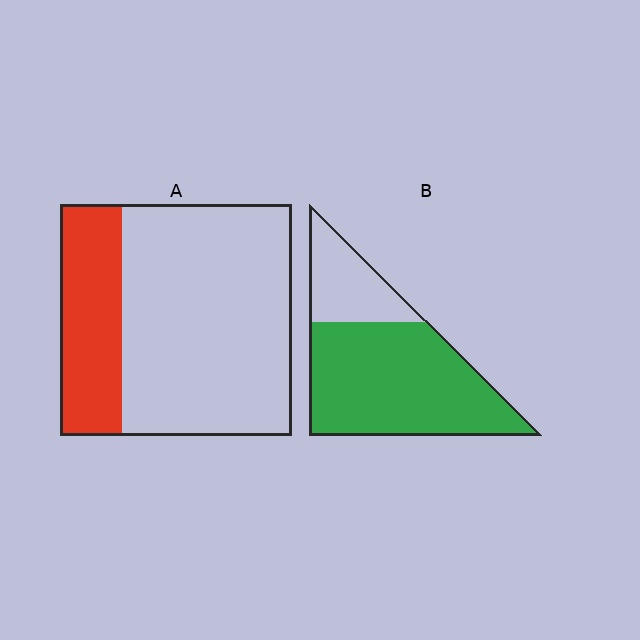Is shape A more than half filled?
No.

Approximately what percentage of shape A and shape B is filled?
A is approximately 25% and B is approximately 75%.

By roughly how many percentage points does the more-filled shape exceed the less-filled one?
By roughly 45 percentage points (B over A).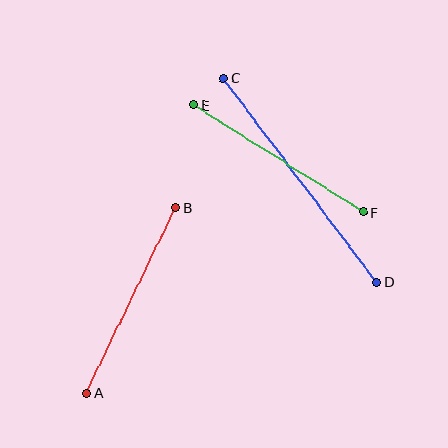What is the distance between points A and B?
The distance is approximately 206 pixels.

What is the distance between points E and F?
The distance is approximately 201 pixels.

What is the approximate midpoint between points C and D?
The midpoint is at approximately (300, 180) pixels.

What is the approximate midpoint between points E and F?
The midpoint is at approximately (279, 158) pixels.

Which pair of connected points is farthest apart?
Points C and D are farthest apart.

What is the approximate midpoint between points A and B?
The midpoint is at approximately (131, 300) pixels.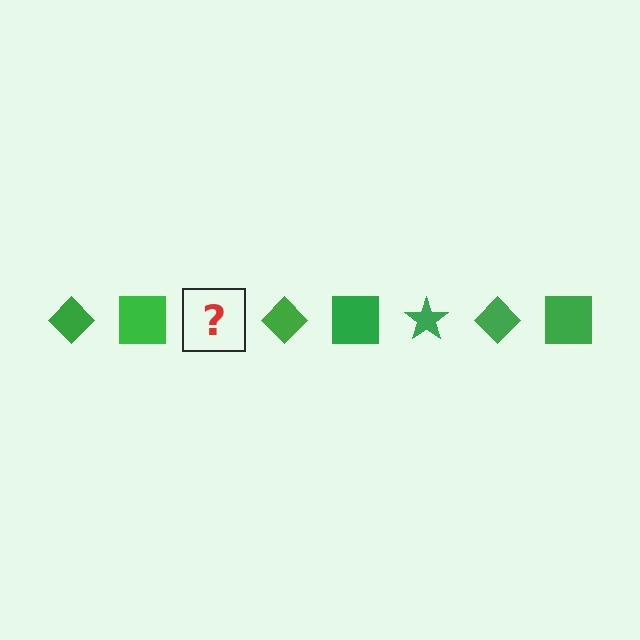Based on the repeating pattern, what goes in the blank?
The blank should be a green star.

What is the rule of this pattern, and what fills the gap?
The rule is that the pattern cycles through diamond, square, star shapes in green. The gap should be filled with a green star.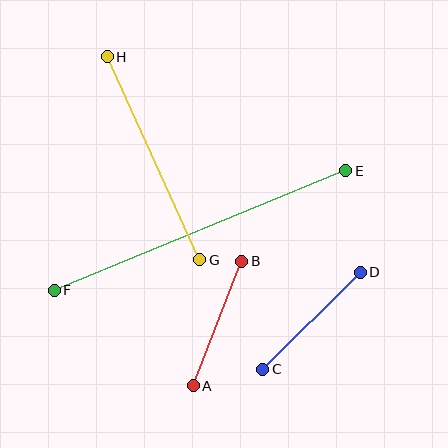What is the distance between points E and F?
The distance is approximately 315 pixels.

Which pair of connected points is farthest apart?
Points E and F are farthest apart.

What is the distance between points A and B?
The distance is approximately 134 pixels.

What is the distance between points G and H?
The distance is approximately 223 pixels.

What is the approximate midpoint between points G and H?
The midpoint is at approximately (153, 158) pixels.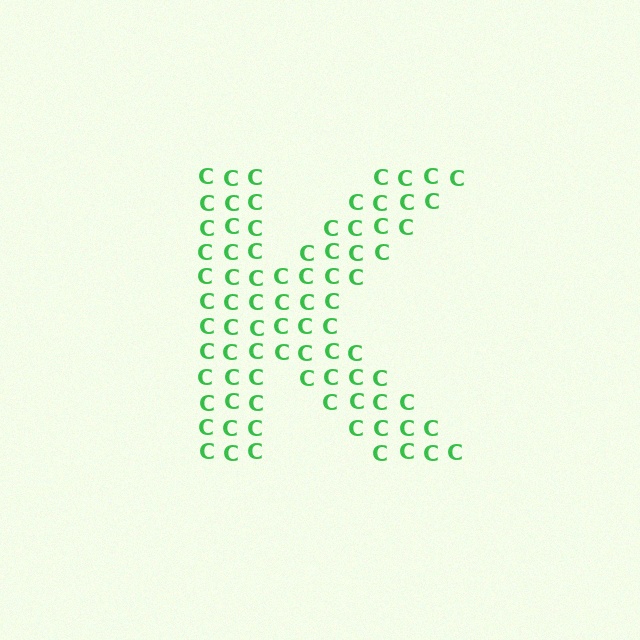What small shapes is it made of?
It is made of small letter C's.